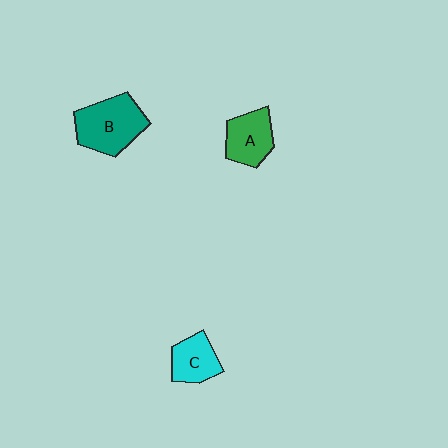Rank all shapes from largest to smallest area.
From largest to smallest: B (teal), A (green), C (cyan).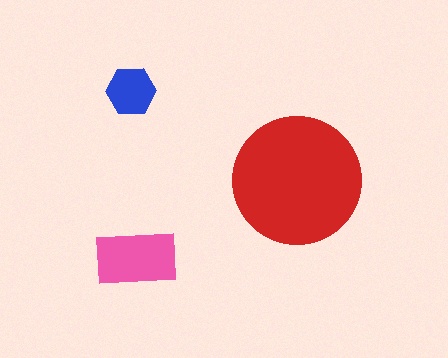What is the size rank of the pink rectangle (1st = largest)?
2nd.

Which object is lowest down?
The pink rectangle is bottommost.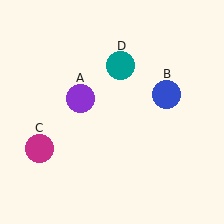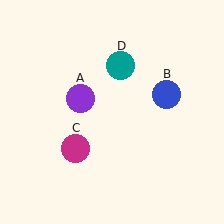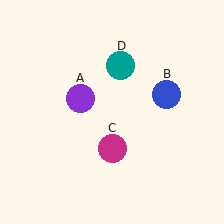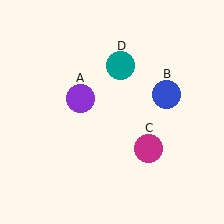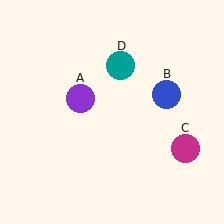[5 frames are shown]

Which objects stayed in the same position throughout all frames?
Purple circle (object A) and blue circle (object B) and teal circle (object D) remained stationary.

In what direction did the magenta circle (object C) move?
The magenta circle (object C) moved right.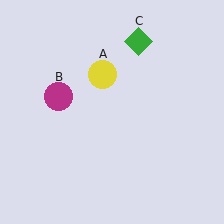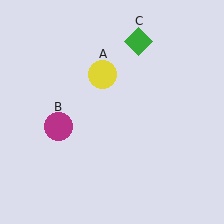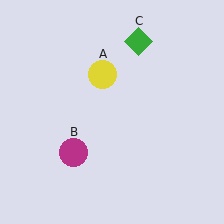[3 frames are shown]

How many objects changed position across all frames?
1 object changed position: magenta circle (object B).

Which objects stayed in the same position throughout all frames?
Yellow circle (object A) and green diamond (object C) remained stationary.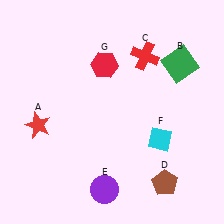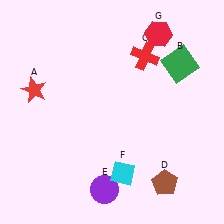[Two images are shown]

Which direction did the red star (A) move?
The red star (A) moved up.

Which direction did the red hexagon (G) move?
The red hexagon (G) moved right.